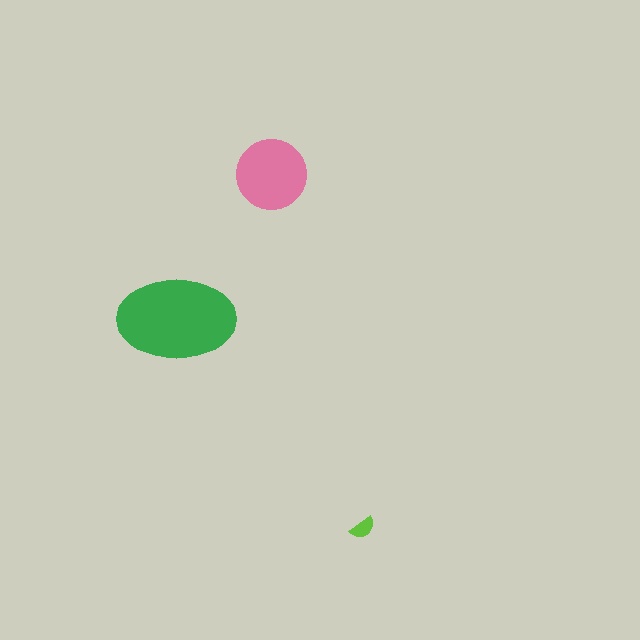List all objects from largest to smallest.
The green ellipse, the pink circle, the lime semicircle.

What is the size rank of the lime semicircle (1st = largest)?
3rd.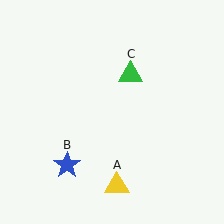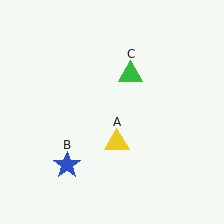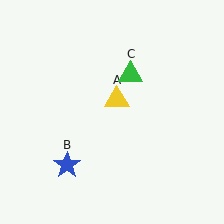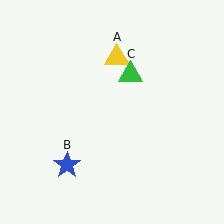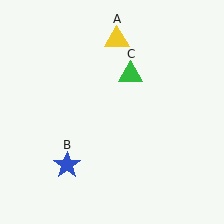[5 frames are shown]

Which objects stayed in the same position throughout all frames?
Blue star (object B) and green triangle (object C) remained stationary.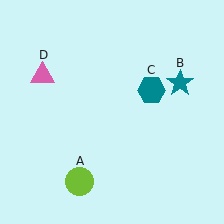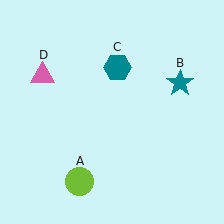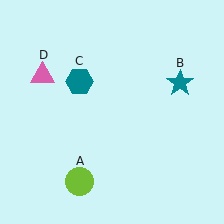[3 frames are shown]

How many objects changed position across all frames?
1 object changed position: teal hexagon (object C).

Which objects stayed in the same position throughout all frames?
Lime circle (object A) and teal star (object B) and pink triangle (object D) remained stationary.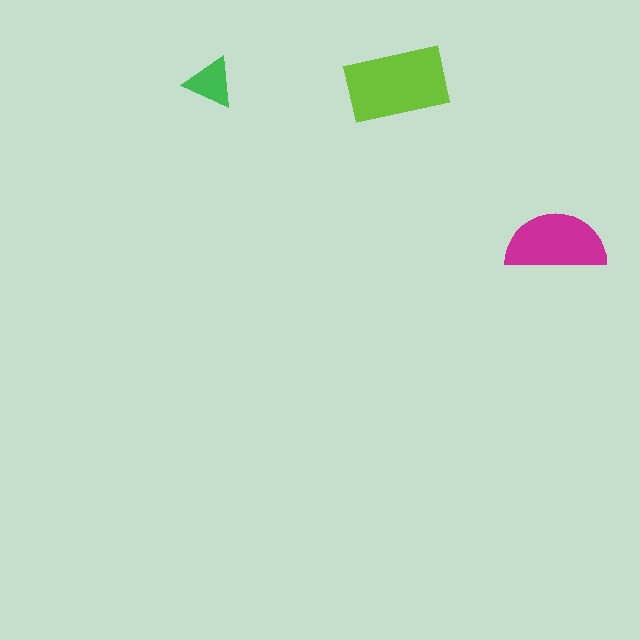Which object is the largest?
The lime rectangle.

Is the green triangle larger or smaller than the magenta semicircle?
Smaller.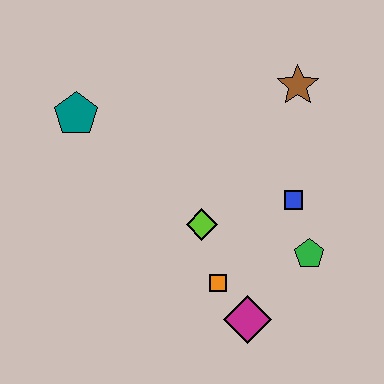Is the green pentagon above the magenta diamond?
Yes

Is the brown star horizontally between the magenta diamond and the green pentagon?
Yes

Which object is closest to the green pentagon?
The blue square is closest to the green pentagon.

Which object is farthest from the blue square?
The teal pentagon is farthest from the blue square.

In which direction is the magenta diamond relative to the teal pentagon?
The magenta diamond is below the teal pentagon.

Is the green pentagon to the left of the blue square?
No